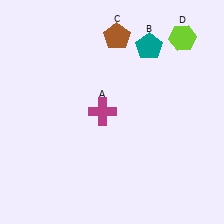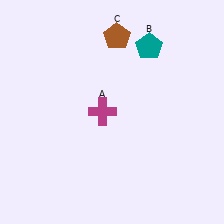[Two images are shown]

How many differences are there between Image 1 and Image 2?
There is 1 difference between the two images.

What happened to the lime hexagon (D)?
The lime hexagon (D) was removed in Image 2. It was in the top-right area of Image 1.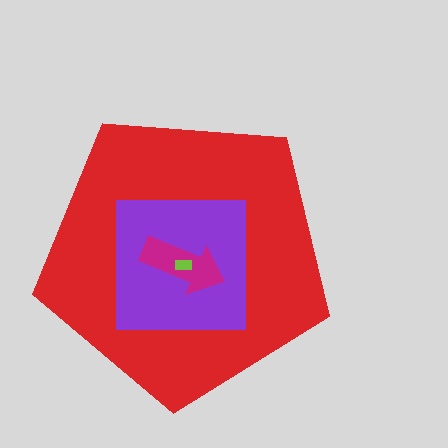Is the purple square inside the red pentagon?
Yes.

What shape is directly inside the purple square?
The magenta arrow.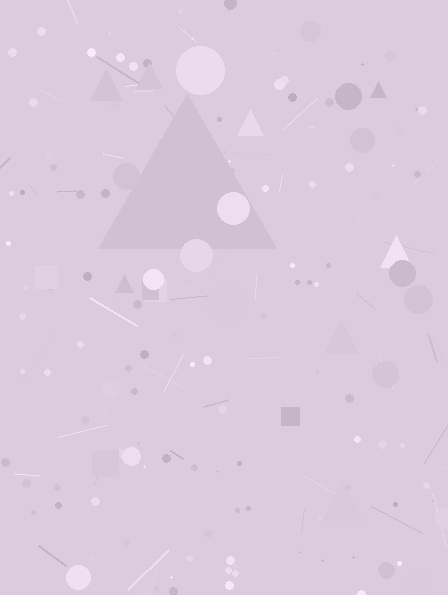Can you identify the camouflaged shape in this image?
The camouflaged shape is a triangle.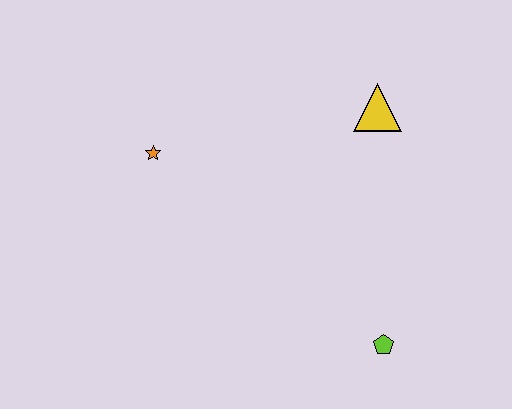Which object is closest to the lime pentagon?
The yellow triangle is closest to the lime pentagon.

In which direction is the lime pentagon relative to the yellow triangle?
The lime pentagon is below the yellow triangle.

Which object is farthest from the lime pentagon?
The orange star is farthest from the lime pentagon.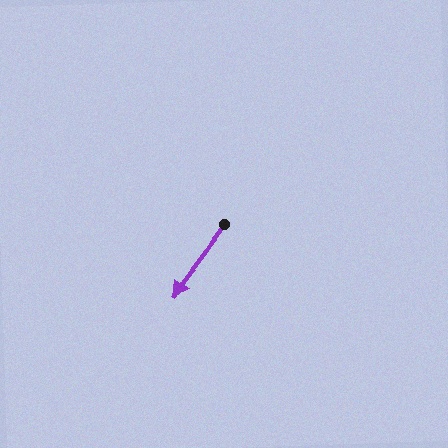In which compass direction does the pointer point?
Southwest.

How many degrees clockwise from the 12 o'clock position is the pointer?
Approximately 217 degrees.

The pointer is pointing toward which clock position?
Roughly 7 o'clock.